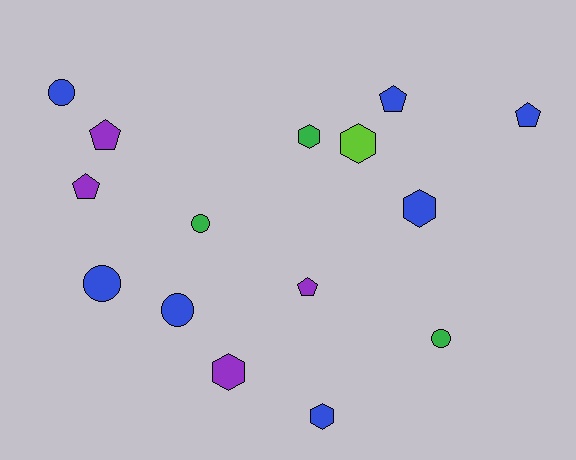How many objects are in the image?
There are 15 objects.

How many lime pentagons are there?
There are no lime pentagons.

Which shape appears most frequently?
Hexagon, with 5 objects.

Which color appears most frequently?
Blue, with 7 objects.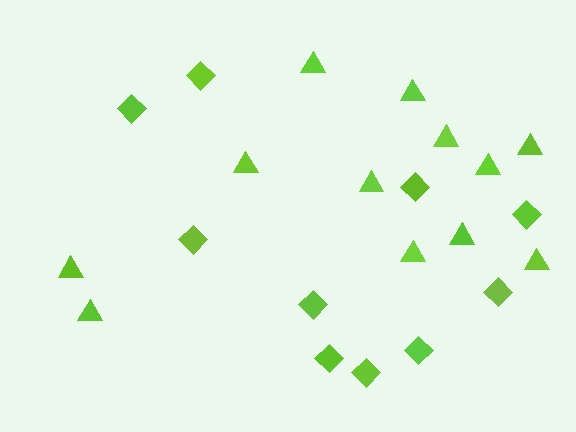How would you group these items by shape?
There are 2 groups: one group of diamonds (10) and one group of triangles (12).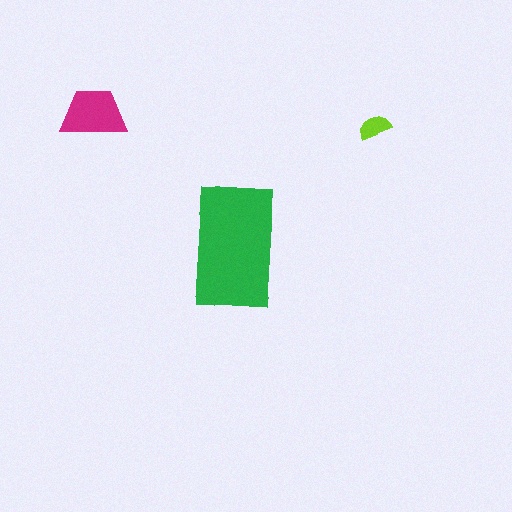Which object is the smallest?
The lime semicircle.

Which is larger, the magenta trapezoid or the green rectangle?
The green rectangle.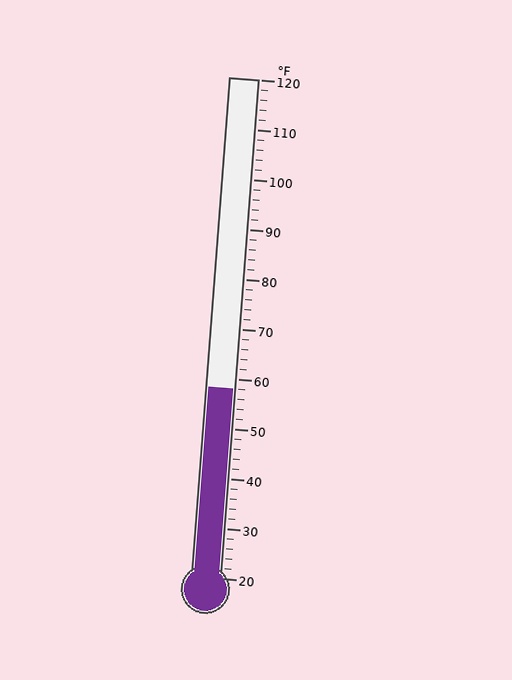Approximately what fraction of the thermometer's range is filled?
The thermometer is filled to approximately 40% of its range.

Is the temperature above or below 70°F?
The temperature is below 70°F.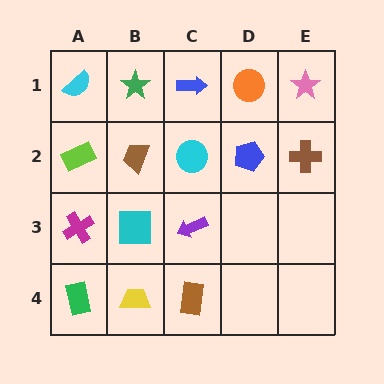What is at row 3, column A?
A magenta cross.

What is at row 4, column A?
A green rectangle.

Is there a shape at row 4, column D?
No, that cell is empty.